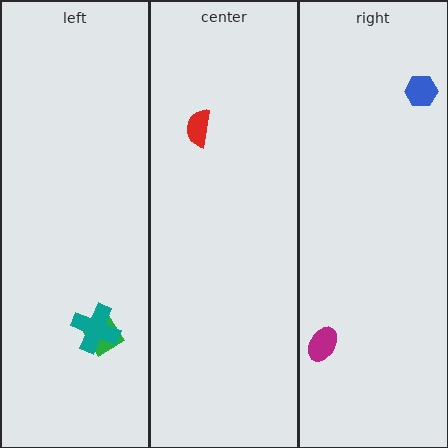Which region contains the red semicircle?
The center region.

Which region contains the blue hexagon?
The right region.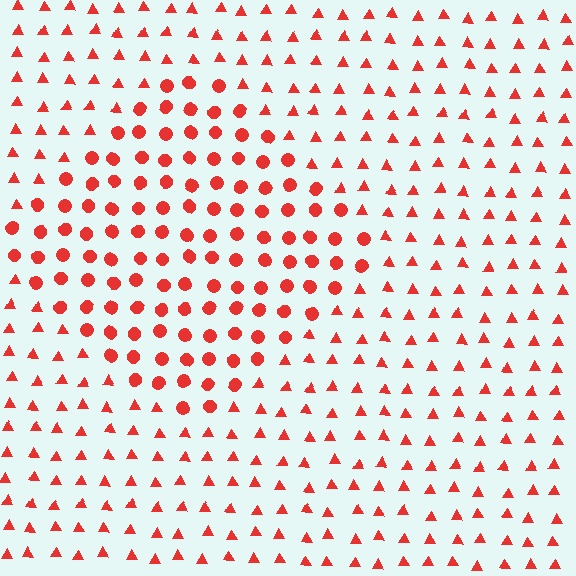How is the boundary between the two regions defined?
The boundary is defined by a change in element shape: circles inside vs. triangles outside. All elements share the same color and spacing.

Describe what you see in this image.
The image is filled with small red elements arranged in a uniform grid. A diamond-shaped region contains circles, while the surrounding area contains triangles. The boundary is defined purely by the change in element shape.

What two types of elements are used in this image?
The image uses circles inside the diamond region and triangles outside it.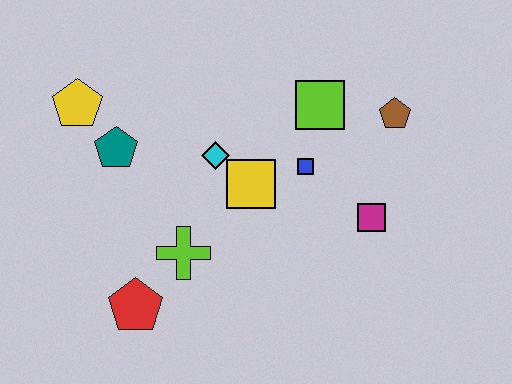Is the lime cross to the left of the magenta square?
Yes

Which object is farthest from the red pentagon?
The brown pentagon is farthest from the red pentagon.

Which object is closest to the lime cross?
The red pentagon is closest to the lime cross.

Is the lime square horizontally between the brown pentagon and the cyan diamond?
Yes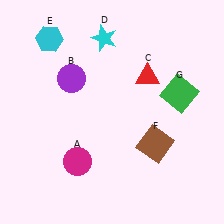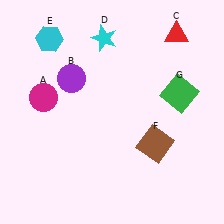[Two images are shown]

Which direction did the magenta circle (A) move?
The magenta circle (A) moved up.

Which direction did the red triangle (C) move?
The red triangle (C) moved up.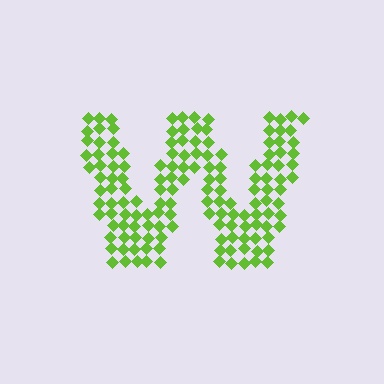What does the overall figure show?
The overall figure shows the letter W.